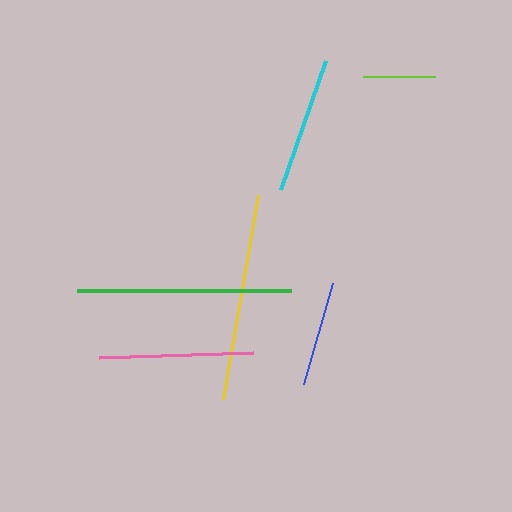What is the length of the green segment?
The green segment is approximately 214 pixels long.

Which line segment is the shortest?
The lime line is the shortest at approximately 72 pixels.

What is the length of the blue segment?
The blue segment is approximately 104 pixels long.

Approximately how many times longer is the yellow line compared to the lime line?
The yellow line is approximately 2.9 times the length of the lime line.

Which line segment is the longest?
The green line is the longest at approximately 214 pixels.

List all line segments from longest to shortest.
From longest to shortest: green, yellow, pink, cyan, blue, lime.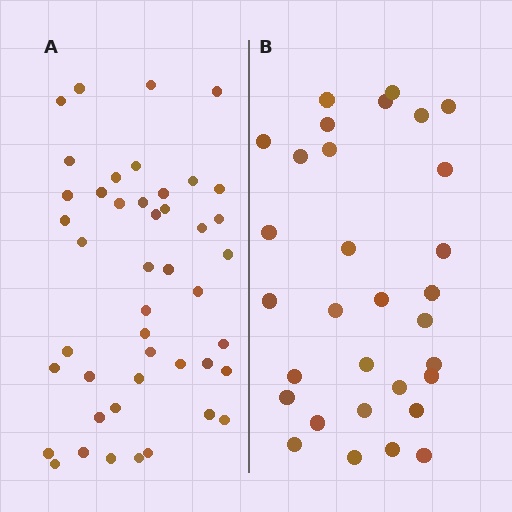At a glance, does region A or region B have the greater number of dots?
Region A (the left region) has more dots.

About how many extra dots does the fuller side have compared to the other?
Region A has approximately 15 more dots than region B.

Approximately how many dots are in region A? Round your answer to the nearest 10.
About 40 dots. (The exact count is 45, which rounds to 40.)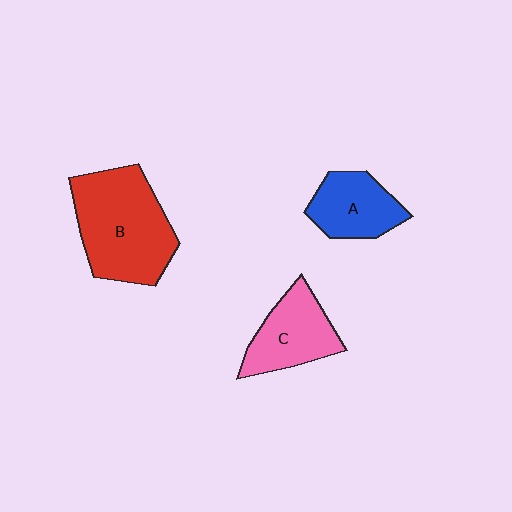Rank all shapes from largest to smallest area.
From largest to smallest: B (red), C (pink), A (blue).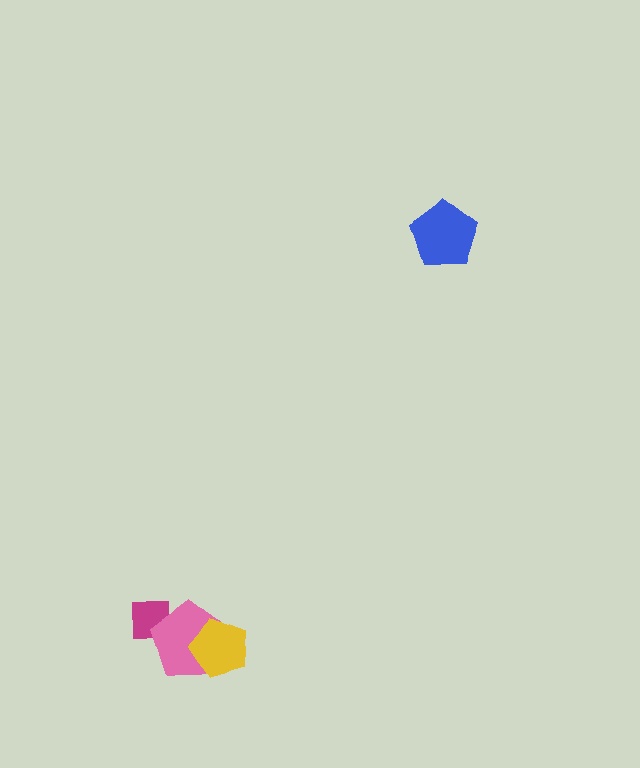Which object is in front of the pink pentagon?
The yellow pentagon is in front of the pink pentagon.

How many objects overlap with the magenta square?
1 object overlaps with the magenta square.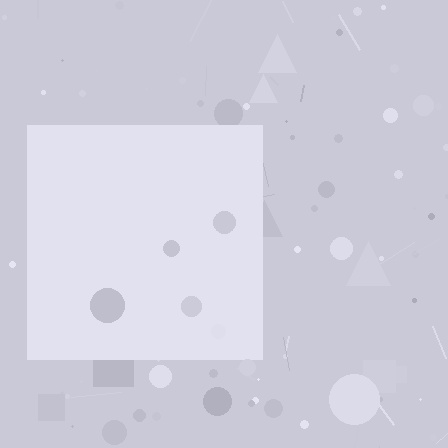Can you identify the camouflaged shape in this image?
The camouflaged shape is a square.